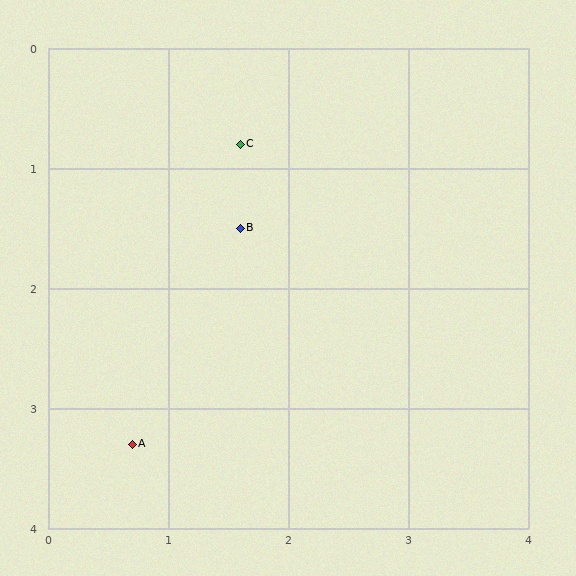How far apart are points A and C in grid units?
Points A and C are about 2.7 grid units apart.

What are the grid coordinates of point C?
Point C is at approximately (1.6, 0.8).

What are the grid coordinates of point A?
Point A is at approximately (0.7, 3.3).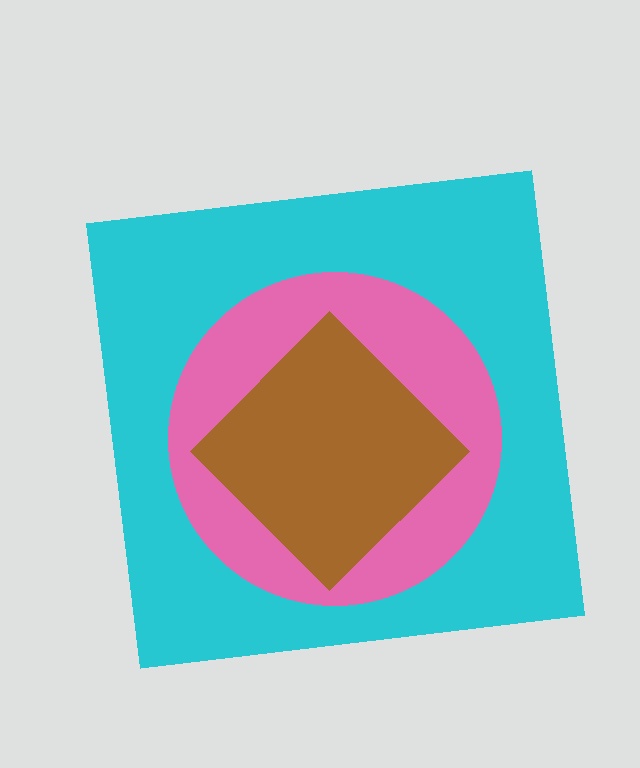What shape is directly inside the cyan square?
The pink circle.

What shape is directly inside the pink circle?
The brown diamond.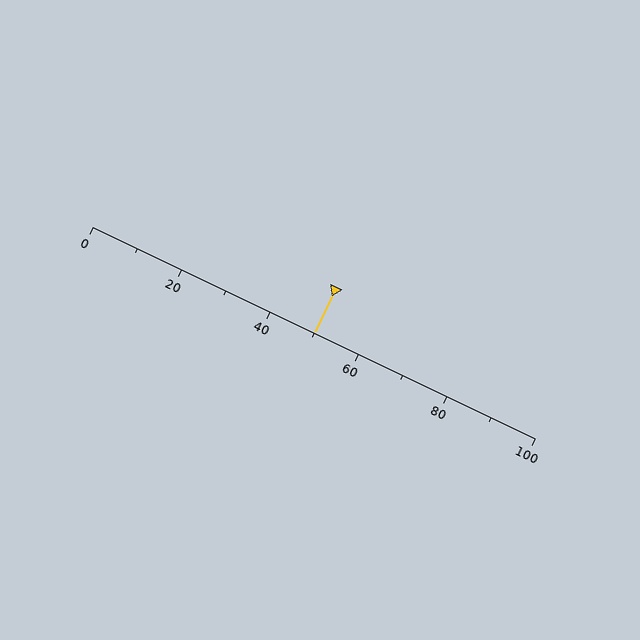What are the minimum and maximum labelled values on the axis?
The axis runs from 0 to 100.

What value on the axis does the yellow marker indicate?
The marker indicates approximately 50.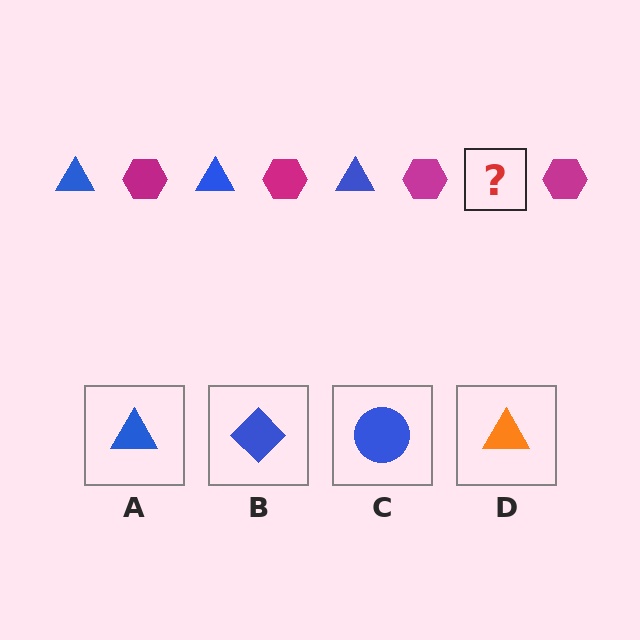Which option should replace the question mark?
Option A.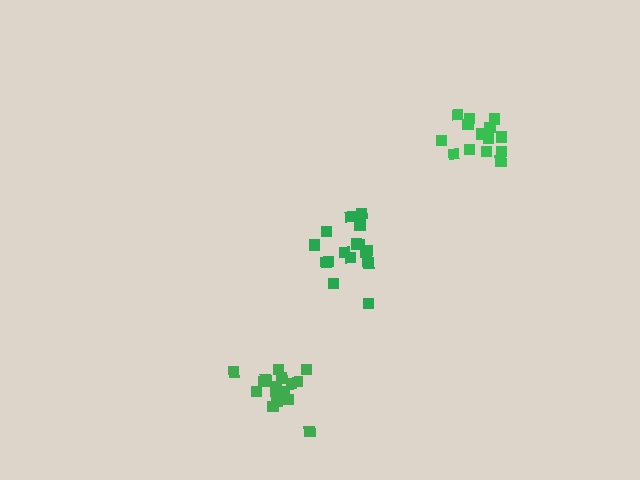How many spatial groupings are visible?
There are 3 spatial groupings.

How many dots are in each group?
Group 1: 16 dots, Group 2: 16 dots, Group 3: 15 dots (47 total).